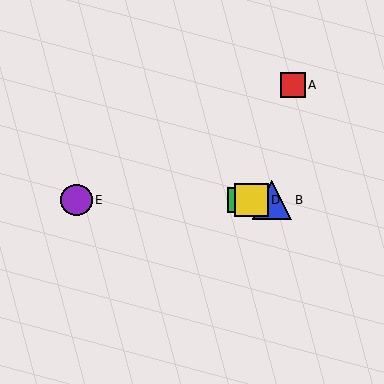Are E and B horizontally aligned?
Yes, both are at y≈200.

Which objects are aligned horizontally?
Objects B, C, D, E are aligned horizontally.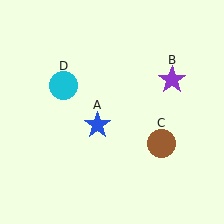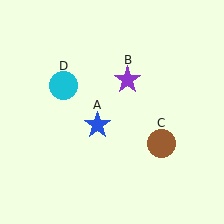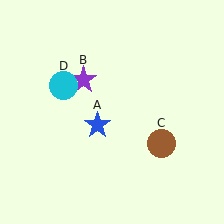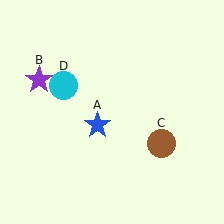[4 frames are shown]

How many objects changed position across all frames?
1 object changed position: purple star (object B).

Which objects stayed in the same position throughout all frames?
Blue star (object A) and brown circle (object C) and cyan circle (object D) remained stationary.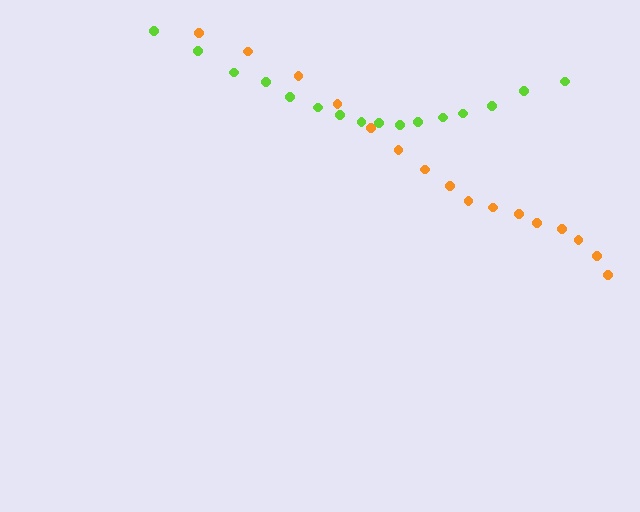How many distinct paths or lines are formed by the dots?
There are 2 distinct paths.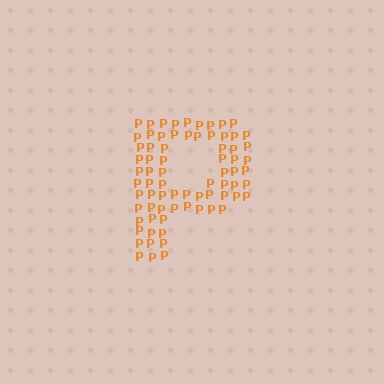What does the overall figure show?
The overall figure shows the letter P.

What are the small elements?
The small elements are letter P's.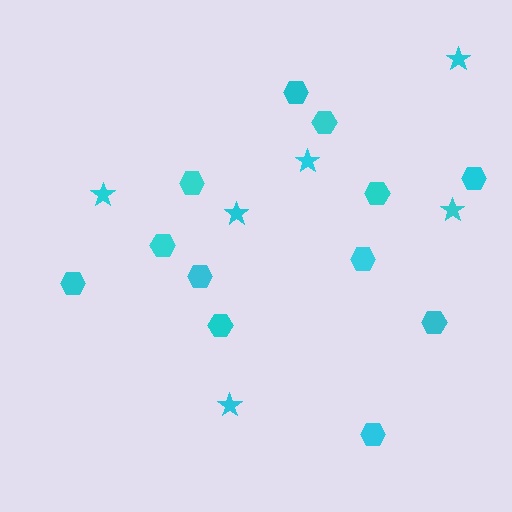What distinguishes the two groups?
There are 2 groups: one group of hexagons (12) and one group of stars (6).